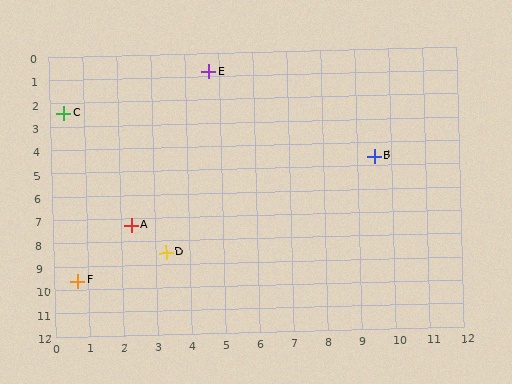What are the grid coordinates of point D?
Point D is at approximately (3.3, 8.5).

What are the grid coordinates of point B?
Point B is at approximately (9.5, 4.6).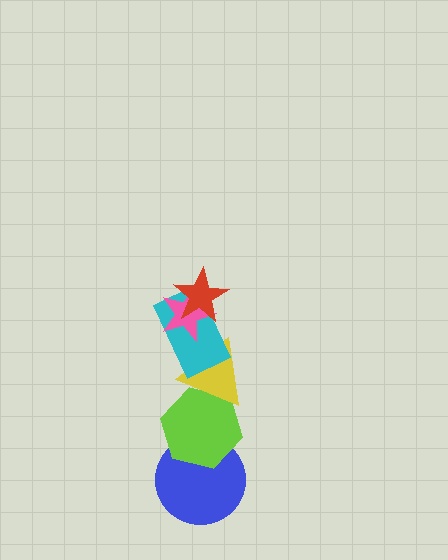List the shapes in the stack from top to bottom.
From top to bottom: the red star, the pink star, the cyan rectangle, the yellow triangle, the lime hexagon, the blue circle.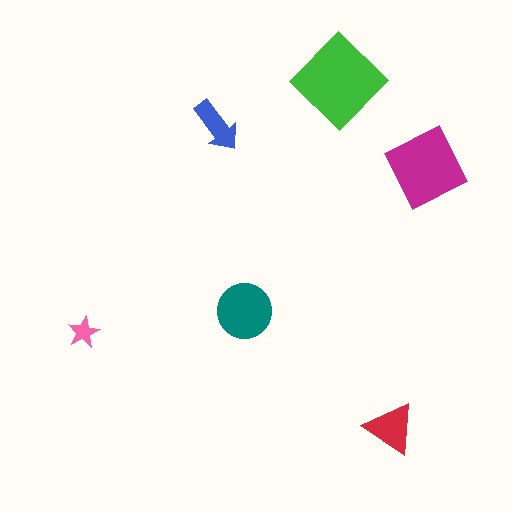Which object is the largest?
The green diamond.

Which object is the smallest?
The pink star.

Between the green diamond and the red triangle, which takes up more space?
The green diamond.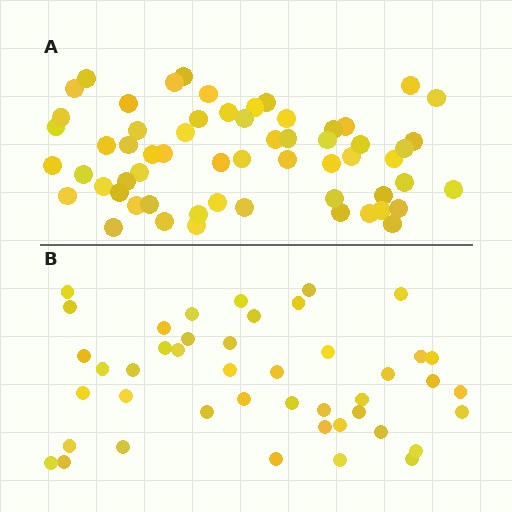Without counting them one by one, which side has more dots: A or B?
Region A (the top region) has more dots.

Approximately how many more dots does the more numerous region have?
Region A has approximately 15 more dots than region B.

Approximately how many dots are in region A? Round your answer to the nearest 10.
About 60 dots.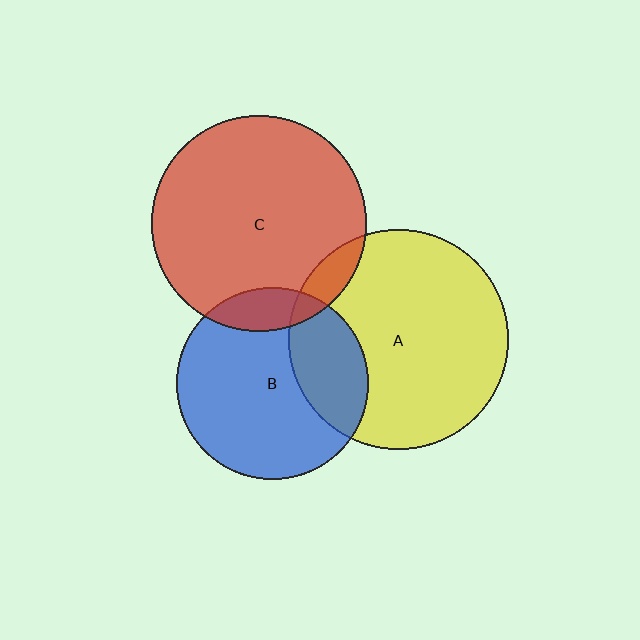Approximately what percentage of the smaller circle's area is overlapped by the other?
Approximately 25%.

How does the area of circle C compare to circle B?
Approximately 1.3 times.